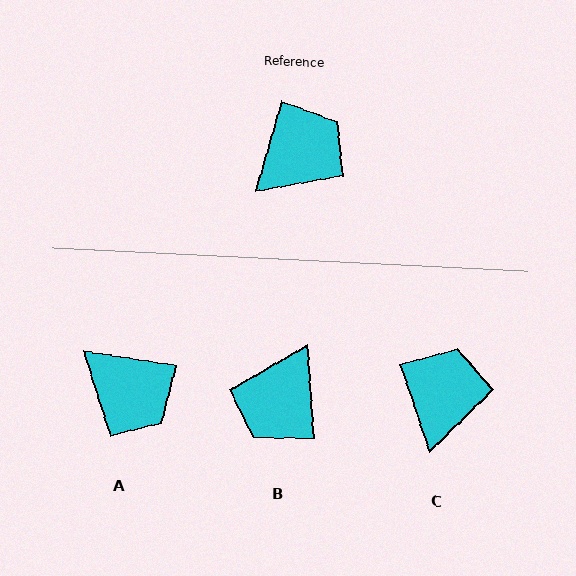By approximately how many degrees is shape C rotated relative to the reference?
Approximately 35 degrees counter-clockwise.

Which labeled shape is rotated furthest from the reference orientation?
B, about 160 degrees away.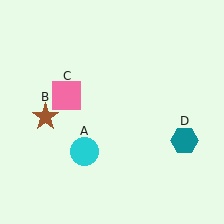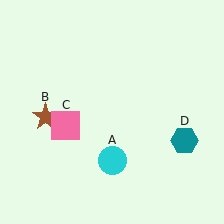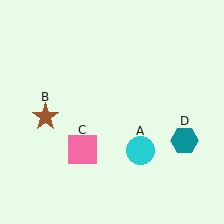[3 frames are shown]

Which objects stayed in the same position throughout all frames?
Brown star (object B) and teal hexagon (object D) remained stationary.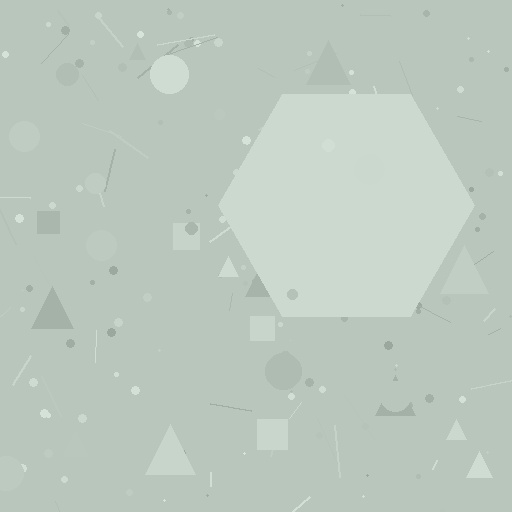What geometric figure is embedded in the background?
A hexagon is embedded in the background.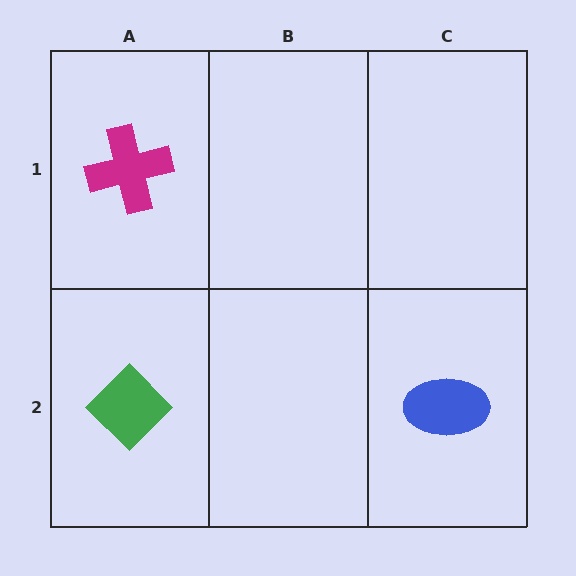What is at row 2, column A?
A green diamond.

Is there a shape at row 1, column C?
No, that cell is empty.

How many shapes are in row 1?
1 shape.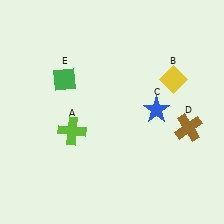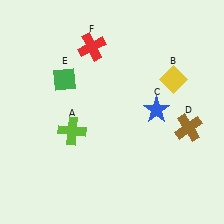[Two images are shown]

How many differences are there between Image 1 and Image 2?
There is 1 difference between the two images.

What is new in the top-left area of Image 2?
A red cross (F) was added in the top-left area of Image 2.